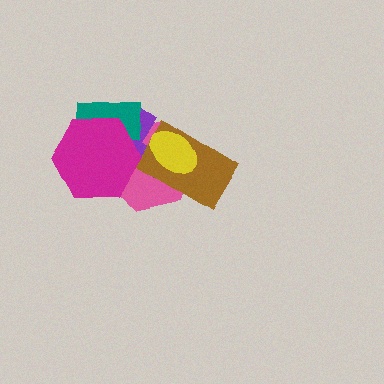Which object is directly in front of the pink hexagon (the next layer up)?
The purple cross is directly in front of the pink hexagon.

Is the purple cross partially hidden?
Yes, it is partially covered by another shape.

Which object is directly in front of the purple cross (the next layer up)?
The brown rectangle is directly in front of the purple cross.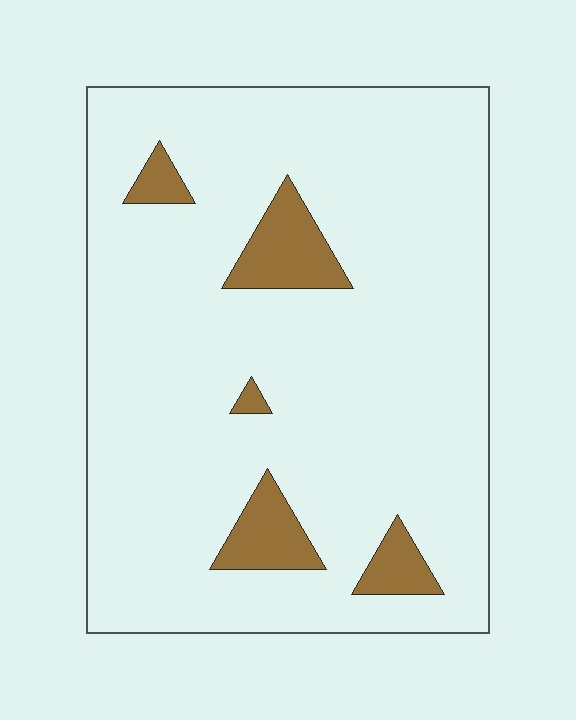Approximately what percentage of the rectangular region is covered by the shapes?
Approximately 10%.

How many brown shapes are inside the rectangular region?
5.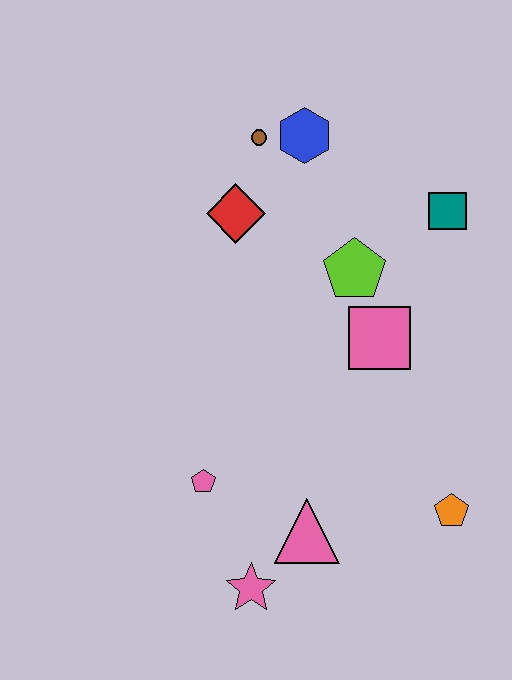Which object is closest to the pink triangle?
The pink star is closest to the pink triangle.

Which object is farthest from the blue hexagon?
The pink star is farthest from the blue hexagon.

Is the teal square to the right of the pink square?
Yes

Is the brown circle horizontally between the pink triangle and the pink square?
No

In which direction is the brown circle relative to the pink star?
The brown circle is above the pink star.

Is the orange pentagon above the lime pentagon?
No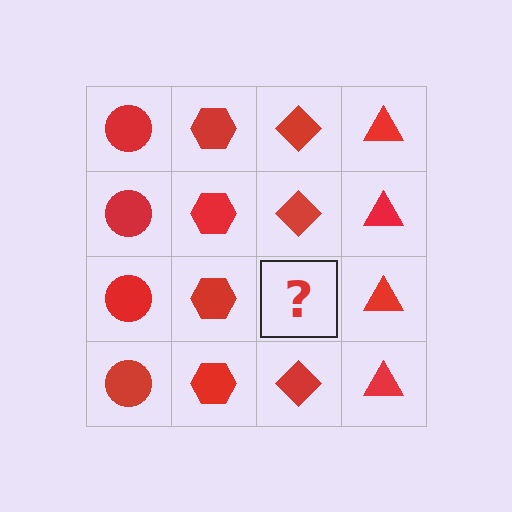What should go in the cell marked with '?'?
The missing cell should contain a red diamond.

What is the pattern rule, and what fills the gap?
The rule is that each column has a consistent shape. The gap should be filled with a red diamond.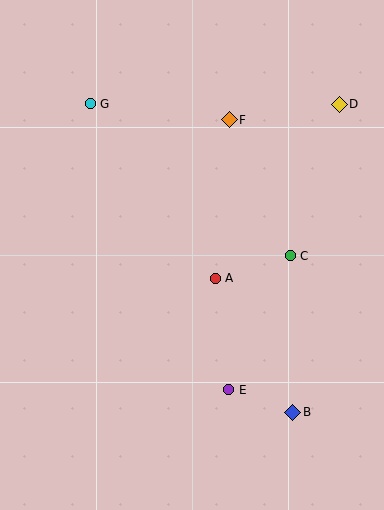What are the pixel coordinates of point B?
Point B is at (293, 412).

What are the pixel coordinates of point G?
Point G is at (90, 104).